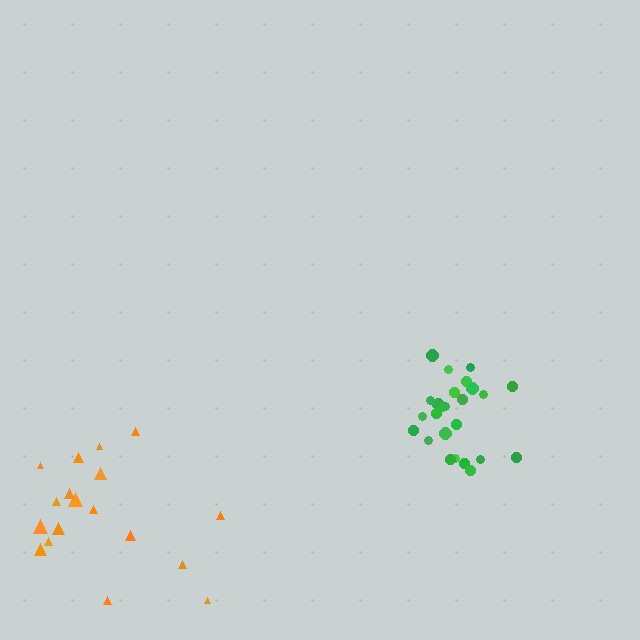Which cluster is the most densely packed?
Green.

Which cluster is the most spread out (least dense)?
Orange.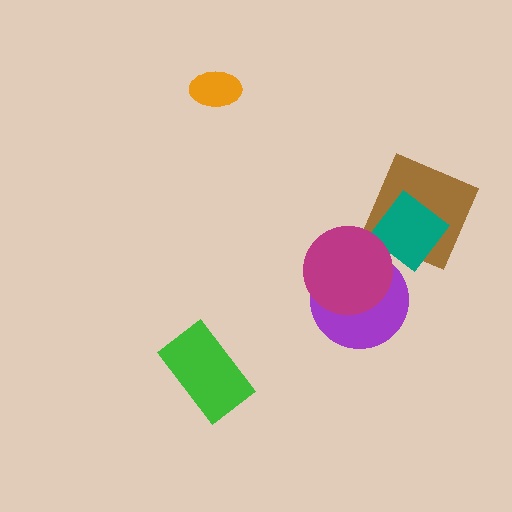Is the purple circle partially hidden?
Yes, it is partially covered by another shape.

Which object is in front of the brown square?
The teal diamond is in front of the brown square.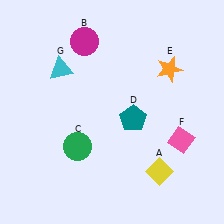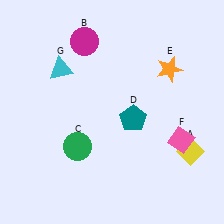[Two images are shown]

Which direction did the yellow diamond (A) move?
The yellow diamond (A) moved right.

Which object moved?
The yellow diamond (A) moved right.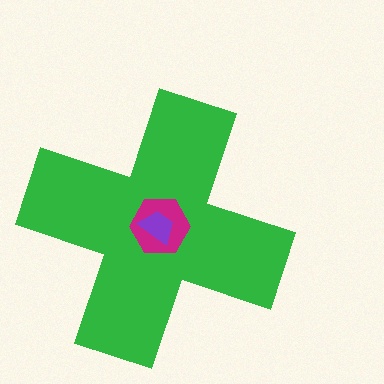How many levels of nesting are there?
3.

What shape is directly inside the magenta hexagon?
The purple trapezoid.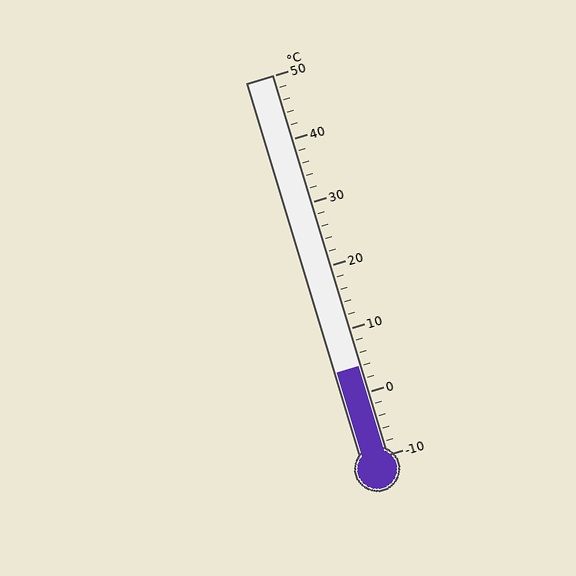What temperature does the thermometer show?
The thermometer shows approximately 4°C.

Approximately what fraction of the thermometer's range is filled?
The thermometer is filled to approximately 25% of its range.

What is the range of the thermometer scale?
The thermometer scale ranges from -10°C to 50°C.